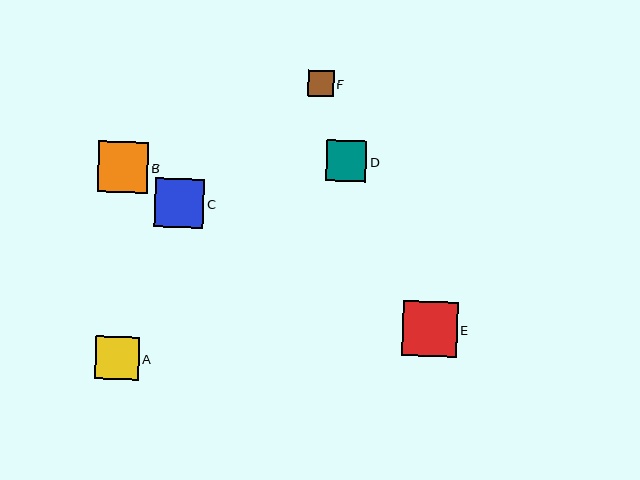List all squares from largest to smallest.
From largest to smallest: E, B, C, A, D, F.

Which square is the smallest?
Square F is the smallest with a size of approximately 26 pixels.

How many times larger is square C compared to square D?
Square C is approximately 1.2 times the size of square D.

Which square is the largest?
Square E is the largest with a size of approximately 55 pixels.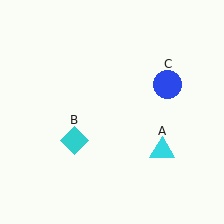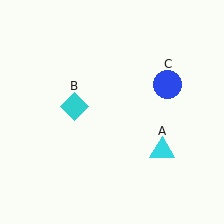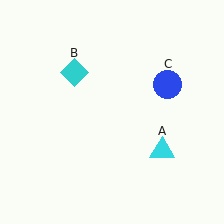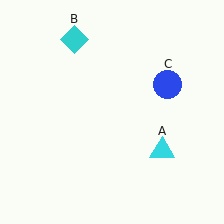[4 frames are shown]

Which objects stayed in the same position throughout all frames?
Cyan triangle (object A) and blue circle (object C) remained stationary.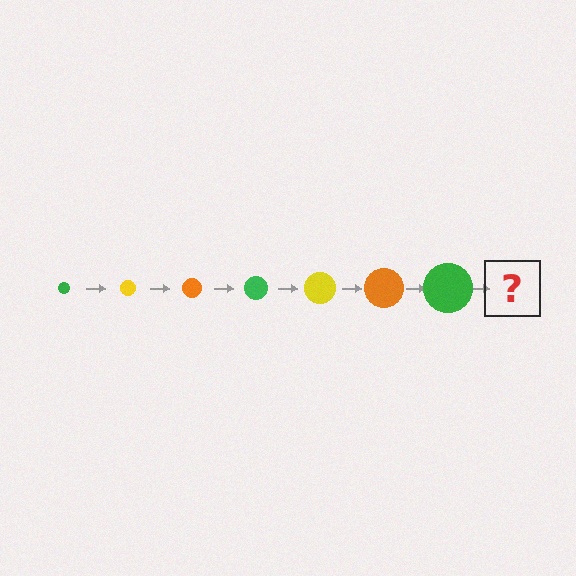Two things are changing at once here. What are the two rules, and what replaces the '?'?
The two rules are that the circle grows larger each step and the color cycles through green, yellow, and orange. The '?' should be a yellow circle, larger than the previous one.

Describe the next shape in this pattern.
It should be a yellow circle, larger than the previous one.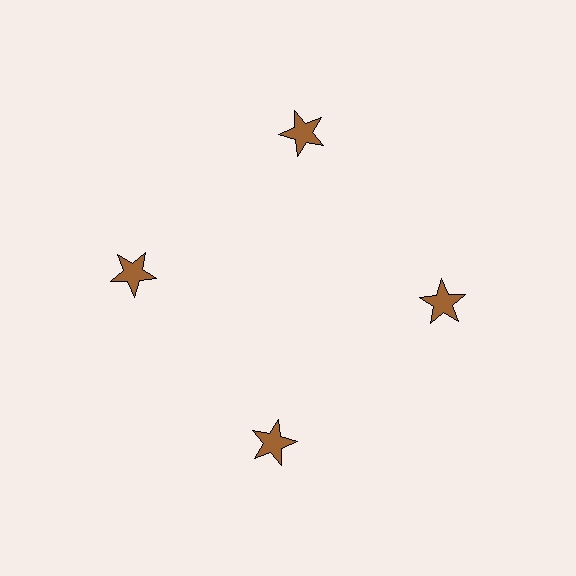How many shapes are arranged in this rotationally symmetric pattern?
There are 4 shapes, arranged in 4 groups of 1.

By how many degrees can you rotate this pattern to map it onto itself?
The pattern maps onto itself every 90 degrees of rotation.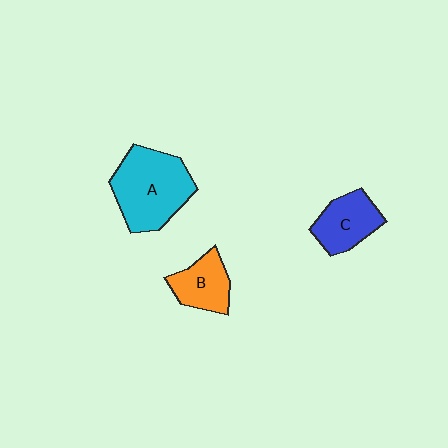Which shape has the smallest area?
Shape B (orange).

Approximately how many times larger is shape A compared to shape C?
Approximately 1.7 times.